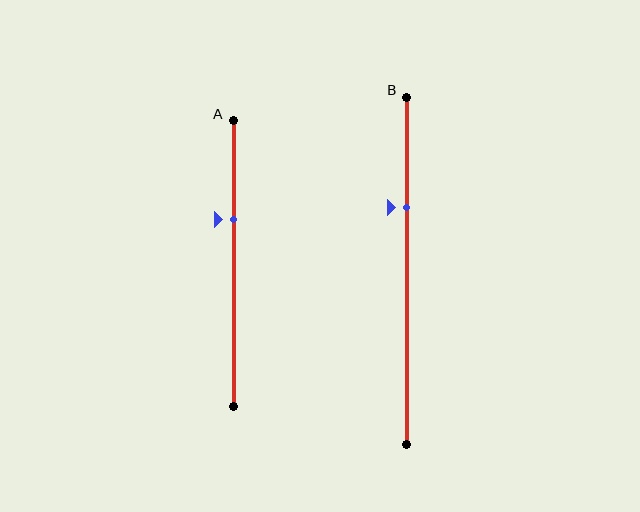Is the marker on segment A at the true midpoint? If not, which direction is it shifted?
No, the marker on segment A is shifted upward by about 15% of the segment length.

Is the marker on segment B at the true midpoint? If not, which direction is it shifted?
No, the marker on segment B is shifted upward by about 18% of the segment length.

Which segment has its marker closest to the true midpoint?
Segment A has its marker closest to the true midpoint.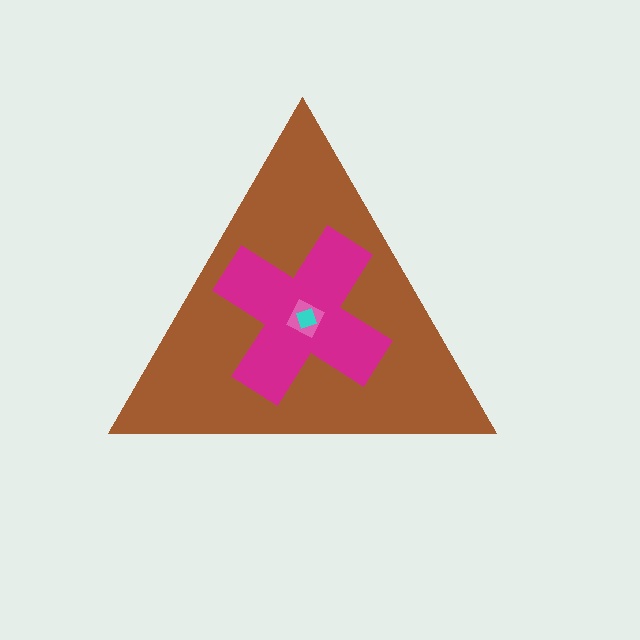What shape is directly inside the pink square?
The cyan diamond.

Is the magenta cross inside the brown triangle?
Yes.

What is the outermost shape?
The brown triangle.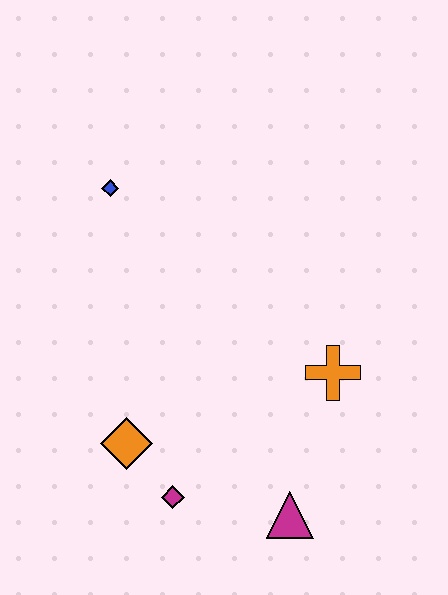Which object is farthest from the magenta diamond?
The blue diamond is farthest from the magenta diamond.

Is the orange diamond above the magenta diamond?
Yes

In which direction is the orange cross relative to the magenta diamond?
The orange cross is to the right of the magenta diamond.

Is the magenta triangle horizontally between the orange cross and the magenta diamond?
Yes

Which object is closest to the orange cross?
The magenta triangle is closest to the orange cross.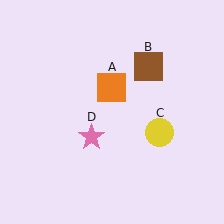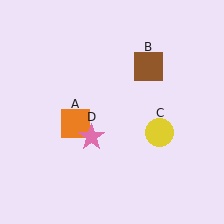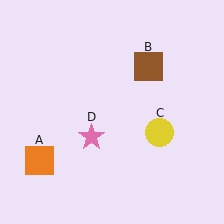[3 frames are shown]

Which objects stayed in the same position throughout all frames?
Brown square (object B) and yellow circle (object C) and pink star (object D) remained stationary.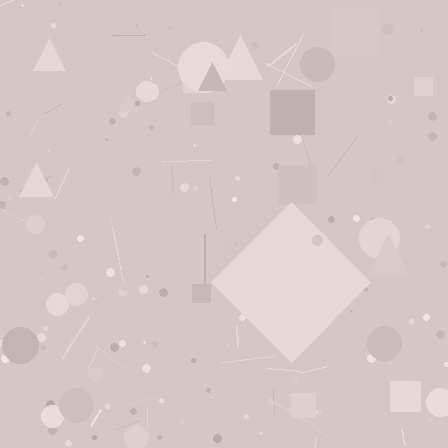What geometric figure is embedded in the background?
A diamond is embedded in the background.